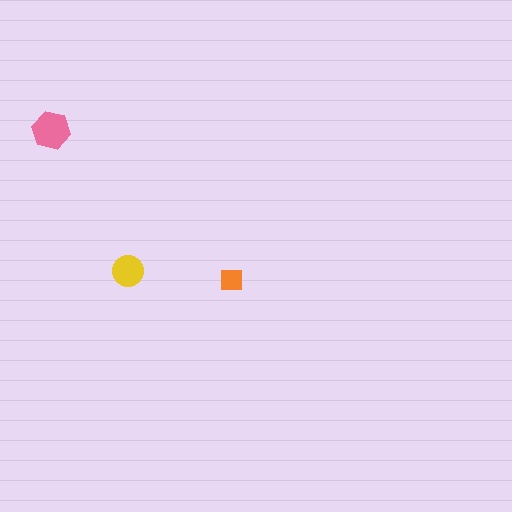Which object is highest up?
The pink hexagon is topmost.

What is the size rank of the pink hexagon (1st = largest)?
1st.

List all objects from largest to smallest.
The pink hexagon, the yellow circle, the orange square.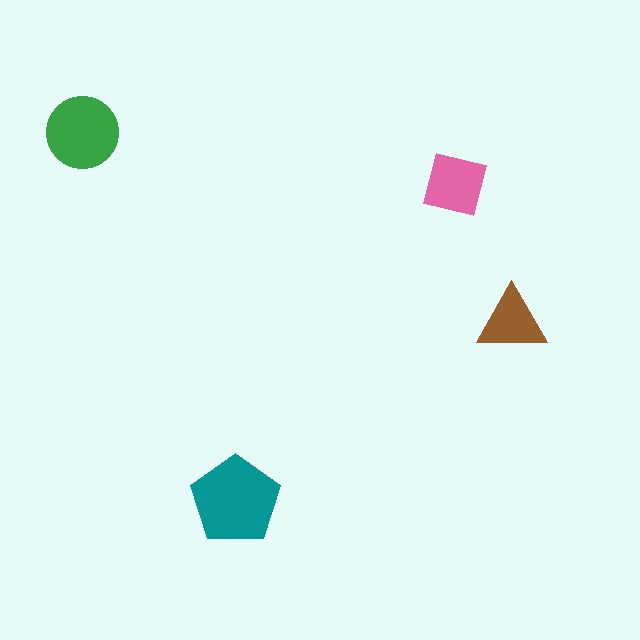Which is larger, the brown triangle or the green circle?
The green circle.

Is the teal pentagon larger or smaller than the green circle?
Larger.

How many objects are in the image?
There are 4 objects in the image.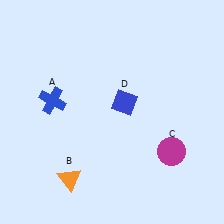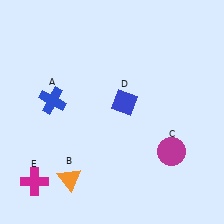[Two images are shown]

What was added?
A magenta cross (E) was added in Image 2.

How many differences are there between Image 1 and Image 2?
There is 1 difference between the two images.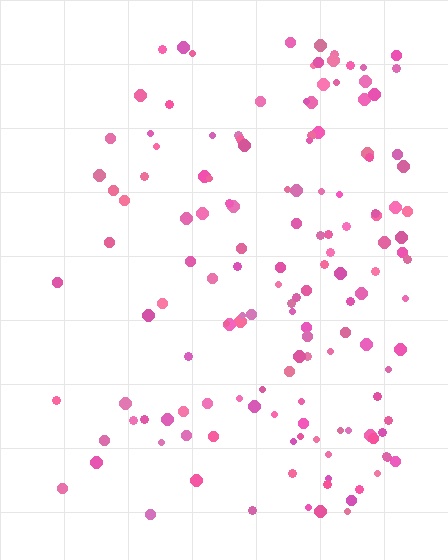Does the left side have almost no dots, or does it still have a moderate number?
Still a moderate number, just noticeably fewer than the right.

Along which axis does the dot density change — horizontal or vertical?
Horizontal.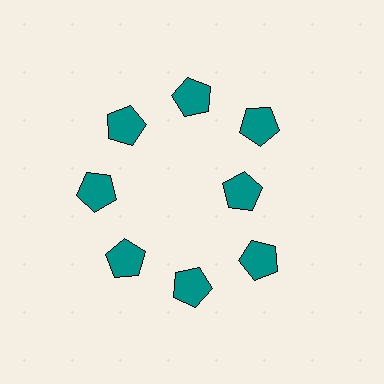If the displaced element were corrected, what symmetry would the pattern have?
It would have 8-fold rotational symmetry — the pattern would map onto itself every 45 degrees.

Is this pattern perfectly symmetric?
No. The 8 teal pentagons are arranged in a ring, but one element near the 3 o'clock position is pulled inward toward the center, breaking the 8-fold rotational symmetry.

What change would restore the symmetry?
The symmetry would be restored by moving it outward, back onto the ring so that all 8 pentagons sit at equal angles and equal distance from the center.